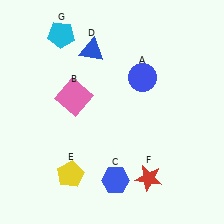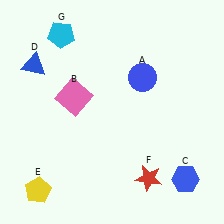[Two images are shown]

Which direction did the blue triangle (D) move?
The blue triangle (D) moved left.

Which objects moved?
The objects that moved are: the blue hexagon (C), the blue triangle (D), the yellow pentagon (E).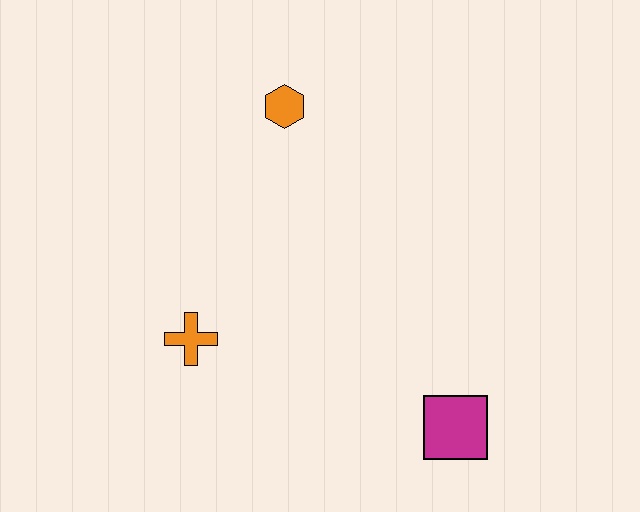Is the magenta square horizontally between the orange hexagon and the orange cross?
No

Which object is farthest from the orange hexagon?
The magenta square is farthest from the orange hexagon.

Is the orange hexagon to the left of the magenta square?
Yes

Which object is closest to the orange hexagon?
The orange cross is closest to the orange hexagon.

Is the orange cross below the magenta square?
No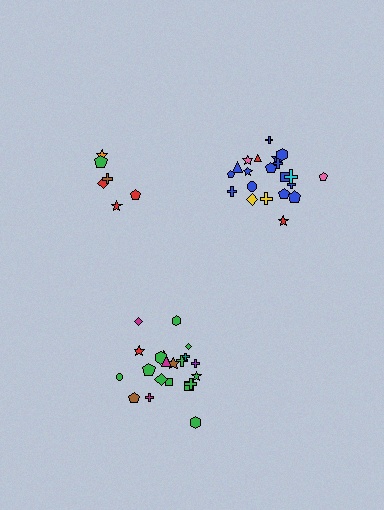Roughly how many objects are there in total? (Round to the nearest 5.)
Roughly 50 objects in total.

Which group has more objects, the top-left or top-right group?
The top-right group.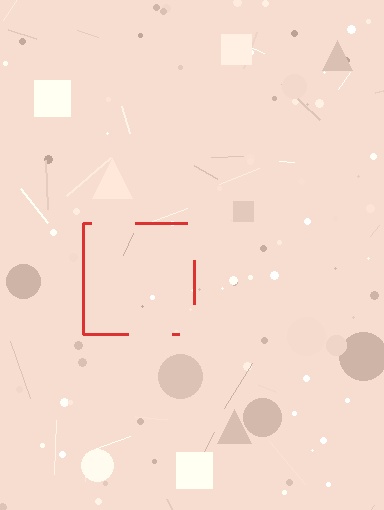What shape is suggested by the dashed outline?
The dashed outline suggests a square.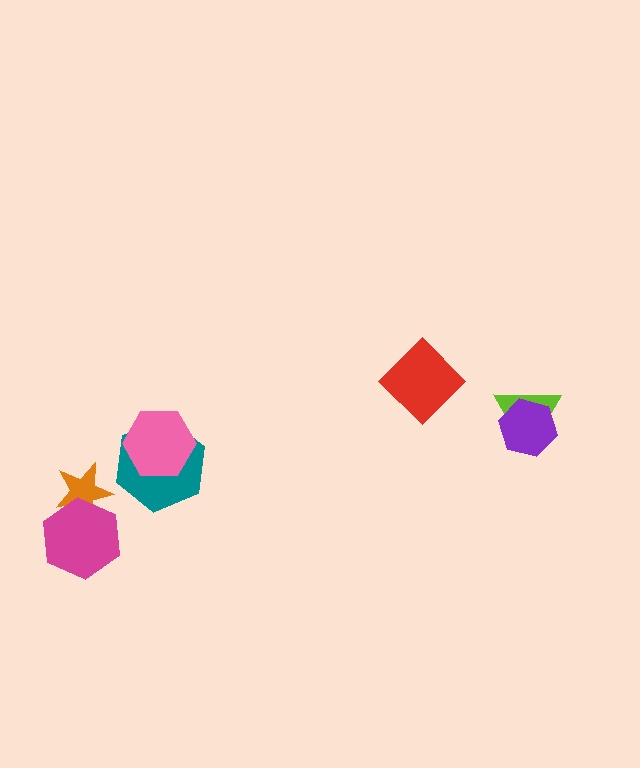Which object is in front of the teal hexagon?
The pink hexagon is in front of the teal hexagon.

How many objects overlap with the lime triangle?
1 object overlaps with the lime triangle.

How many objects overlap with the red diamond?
0 objects overlap with the red diamond.